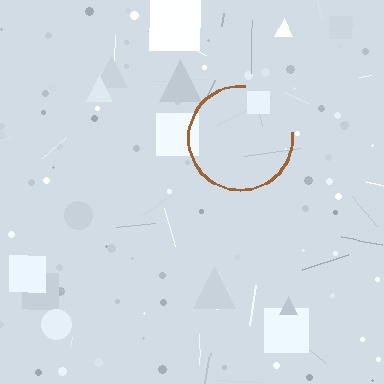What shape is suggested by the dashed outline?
The dashed outline suggests a circle.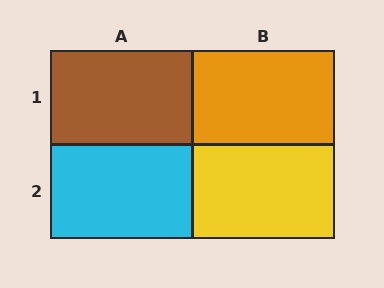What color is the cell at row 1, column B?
Orange.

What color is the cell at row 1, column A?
Brown.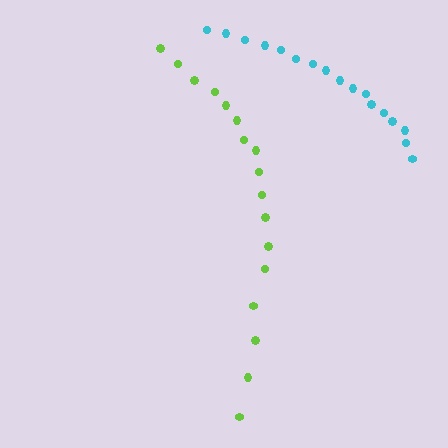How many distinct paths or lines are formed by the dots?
There are 2 distinct paths.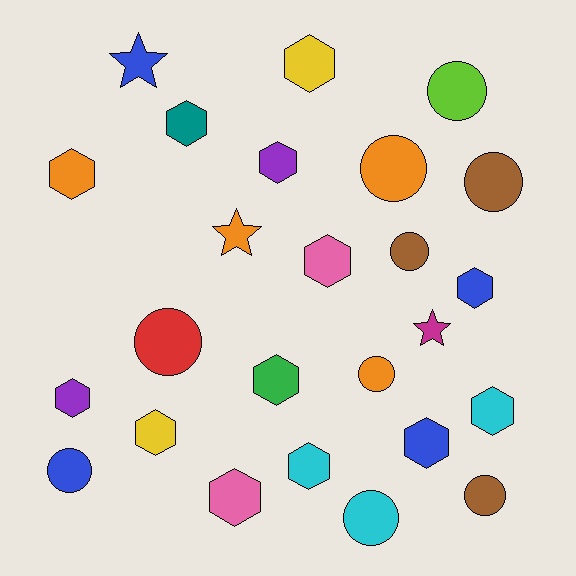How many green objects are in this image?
There is 1 green object.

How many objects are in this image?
There are 25 objects.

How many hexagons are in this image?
There are 13 hexagons.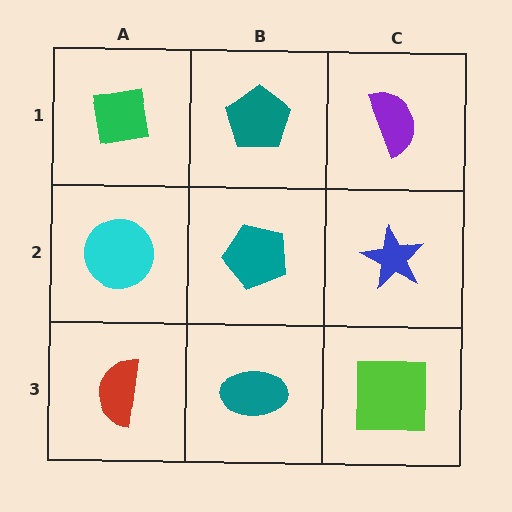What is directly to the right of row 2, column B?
A blue star.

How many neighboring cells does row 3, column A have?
2.